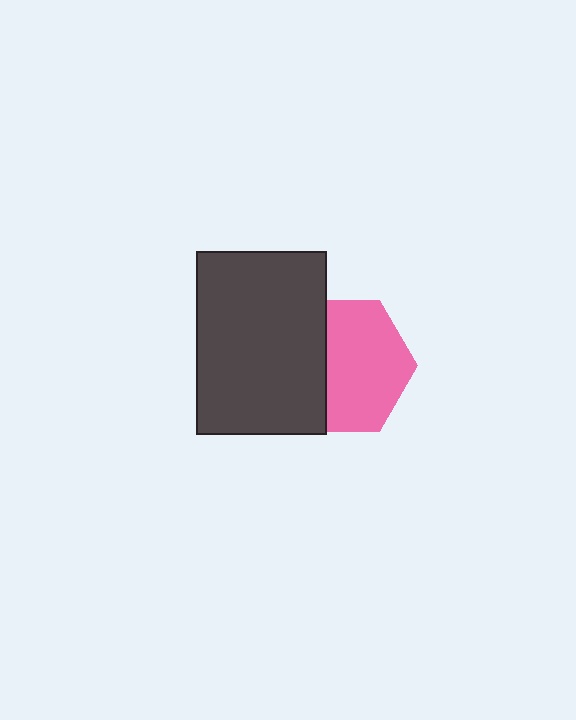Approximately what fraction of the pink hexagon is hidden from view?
Roughly 37% of the pink hexagon is hidden behind the dark gray rectangle.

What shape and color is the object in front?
The object in front is a dark gray rectangle.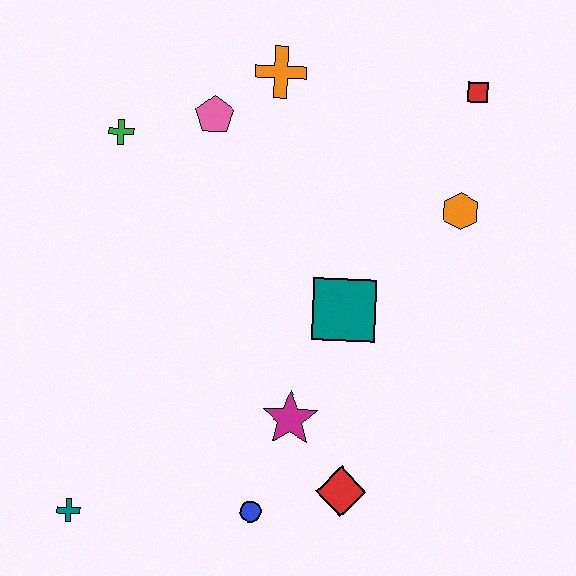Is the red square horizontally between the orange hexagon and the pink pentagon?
No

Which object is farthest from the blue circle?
The red square is farthest from the blue circle.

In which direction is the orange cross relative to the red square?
The orange cross is to the left of the red square.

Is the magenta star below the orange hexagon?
Yes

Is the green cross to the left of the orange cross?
Yes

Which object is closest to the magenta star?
The red diamond is closest to the magenta star.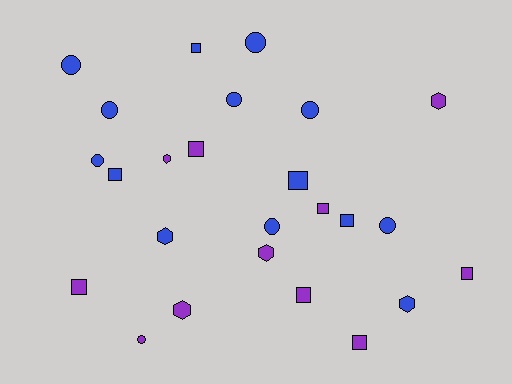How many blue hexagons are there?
There are 2 blue hexagons.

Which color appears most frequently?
Blue, with 14 objects.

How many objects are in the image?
There are 25 objects.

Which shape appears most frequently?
Square, with 10 objects.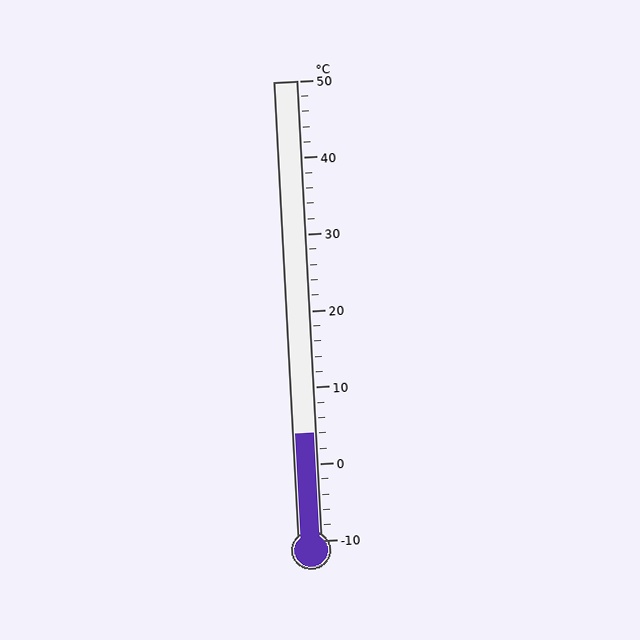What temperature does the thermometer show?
The thermometer shows approximately 4°C.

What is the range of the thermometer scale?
The thermometer scale ranges from -10°C to 50°C.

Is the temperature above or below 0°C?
The temperature is above 0°C.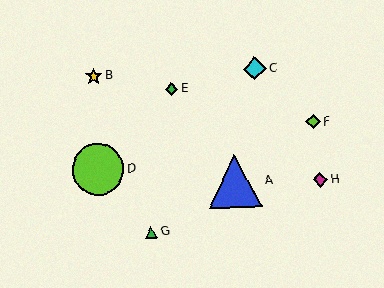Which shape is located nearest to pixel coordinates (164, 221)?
The green triangle (labeled G) at (151, 232) is nearest to that location.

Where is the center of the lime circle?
The center of the lime circle is at (98, 169).